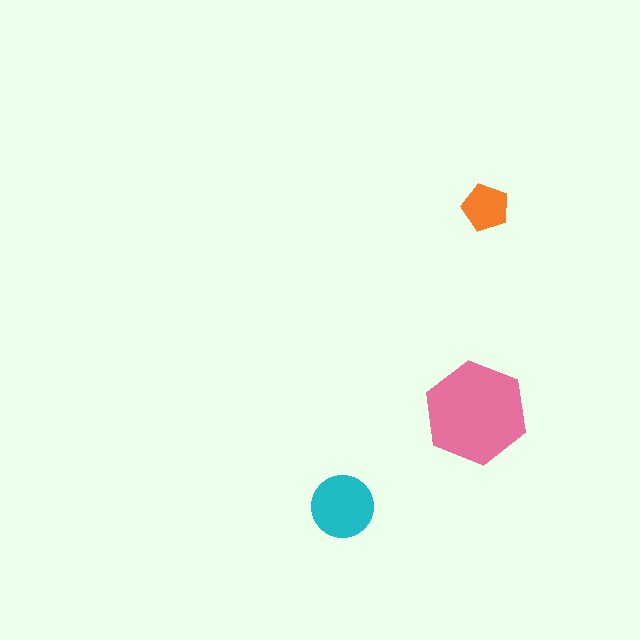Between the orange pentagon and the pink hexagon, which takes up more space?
The pink hexagon.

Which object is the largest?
The pink hexagon.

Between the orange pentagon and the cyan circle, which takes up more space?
The cyan circle.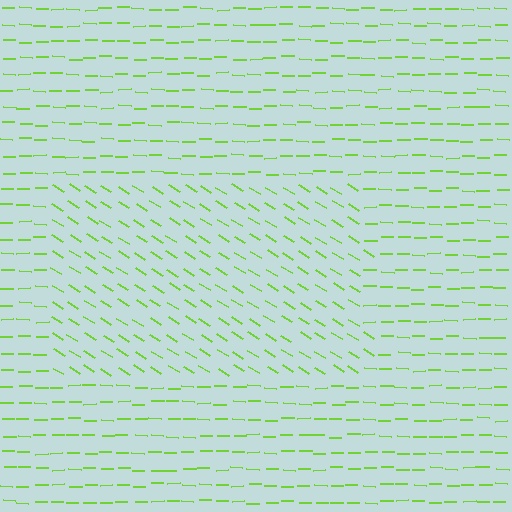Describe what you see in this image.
The image is filled with small lime line segments. A rectangle region in the image has lines oriented differently from the surrounding lines, creating a visible texture boundary.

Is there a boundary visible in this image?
Yes, there is a texture boundary formed by a change in line orientation.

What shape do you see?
I see a rectangle.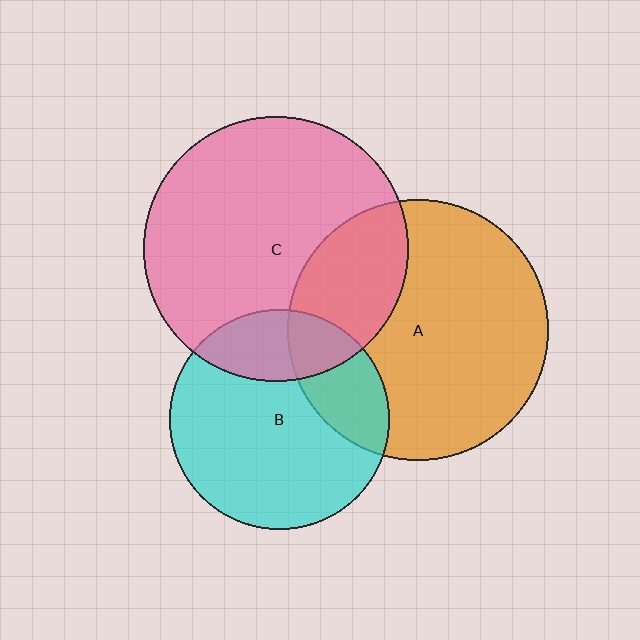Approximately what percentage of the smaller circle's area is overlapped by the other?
Approximately 25%.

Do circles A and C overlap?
Yes.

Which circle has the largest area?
Circle C (pink).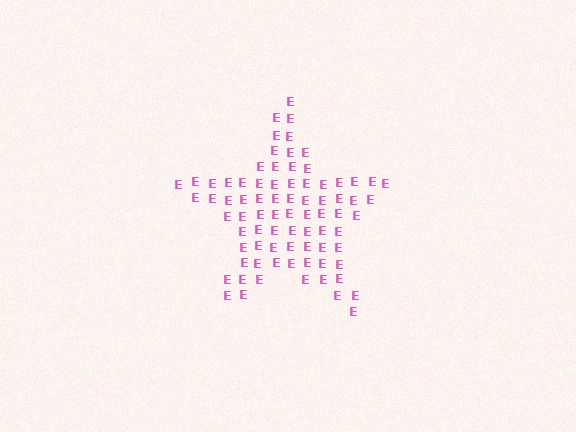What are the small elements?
The small elements are letter E's.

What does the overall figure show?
The overall figure shows a star.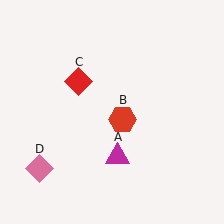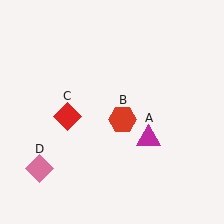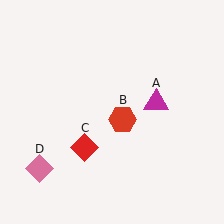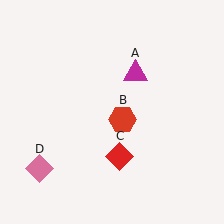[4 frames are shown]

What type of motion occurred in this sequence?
The magenta triangle (object A), red diamond (object C) rotated counterclockwise around the center of the scene.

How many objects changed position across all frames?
2 objects changed position: magenta triangle (object A), red diamond (object C).